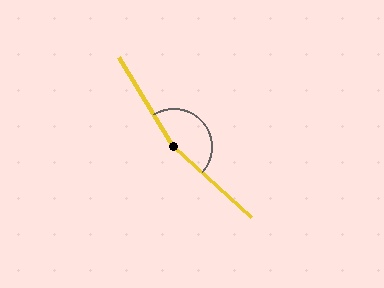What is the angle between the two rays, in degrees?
Approximately 164 degrees.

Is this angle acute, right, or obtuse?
It is obtuse.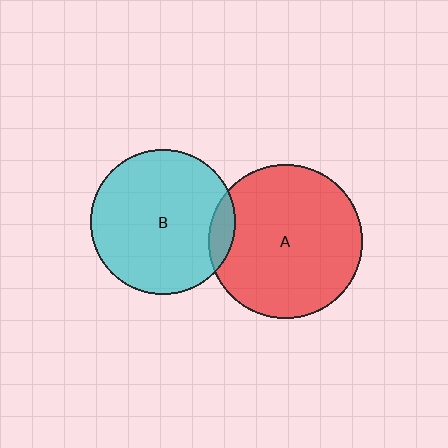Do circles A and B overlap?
Yes.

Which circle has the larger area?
Circle A (red).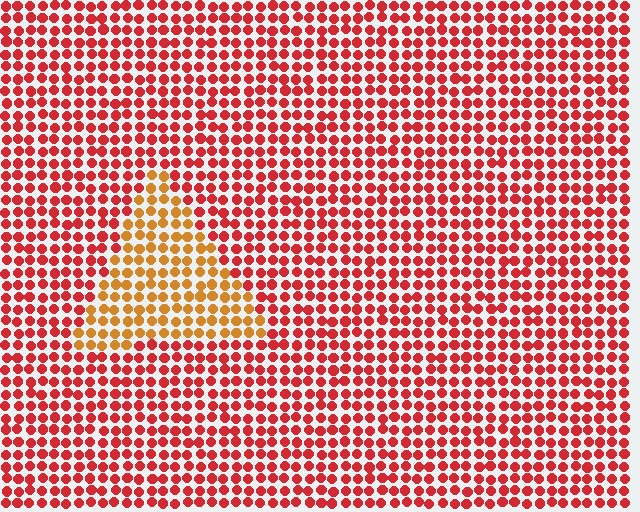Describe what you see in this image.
The image is filled with small red elements in a uniform arrangement. A triangle-shaped region is visible where the elements are tinted to a slightly different hue, forming a subtle color boundary.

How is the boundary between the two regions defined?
The boundary is defined purely by a slight shift in hue (about 37 degrees). Spacing, size, and orientation are identical on both sides.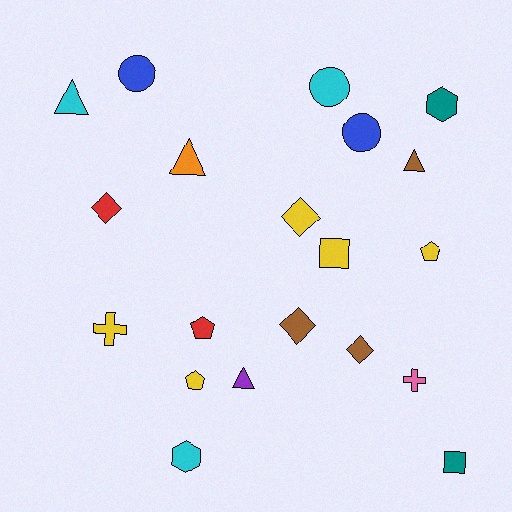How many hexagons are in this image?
There are 2 hexagons.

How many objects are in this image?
There are 20 objects.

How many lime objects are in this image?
There are no lime objects.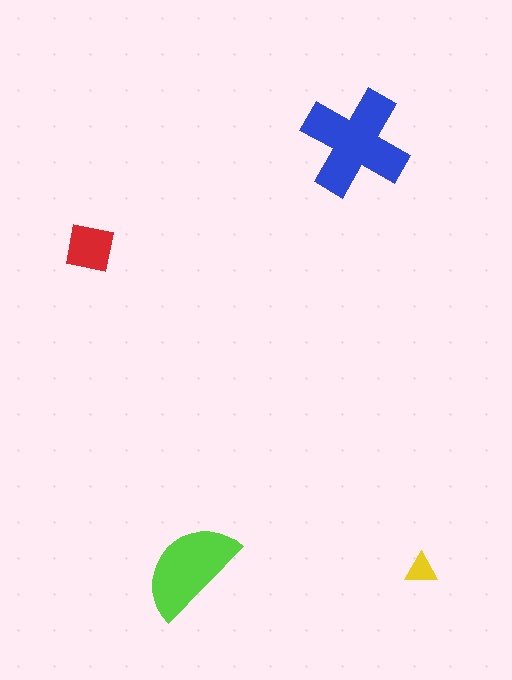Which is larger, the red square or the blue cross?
The blue cross.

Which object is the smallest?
The yellow triangle.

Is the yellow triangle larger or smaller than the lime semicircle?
Smaller.